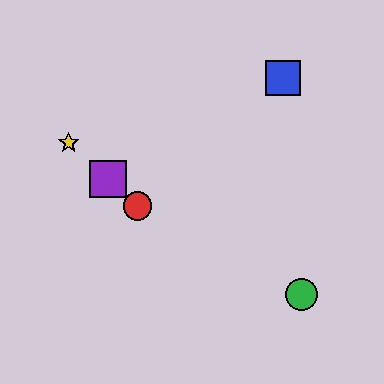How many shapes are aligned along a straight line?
3 shapes (the red circle, the yellow star, the purple square) are aligned along a straight line.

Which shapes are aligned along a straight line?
The red circle, the yellow star, the purple square are aligned along a straight line.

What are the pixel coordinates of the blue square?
The blue square is at (283, 78).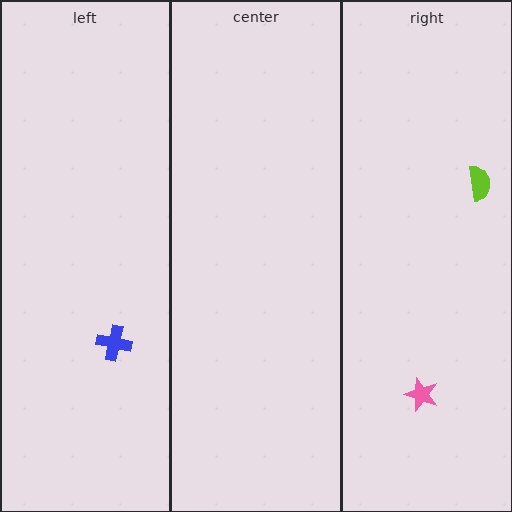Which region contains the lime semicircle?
The right region.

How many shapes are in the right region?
2.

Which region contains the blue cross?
The left region.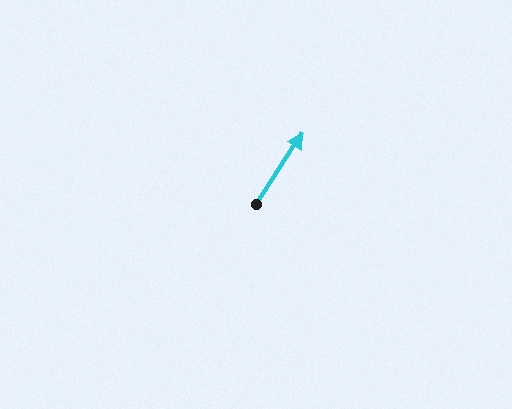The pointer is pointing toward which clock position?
Roughly 1 o'clock.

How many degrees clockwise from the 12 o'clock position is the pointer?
Approximately 33 degrees.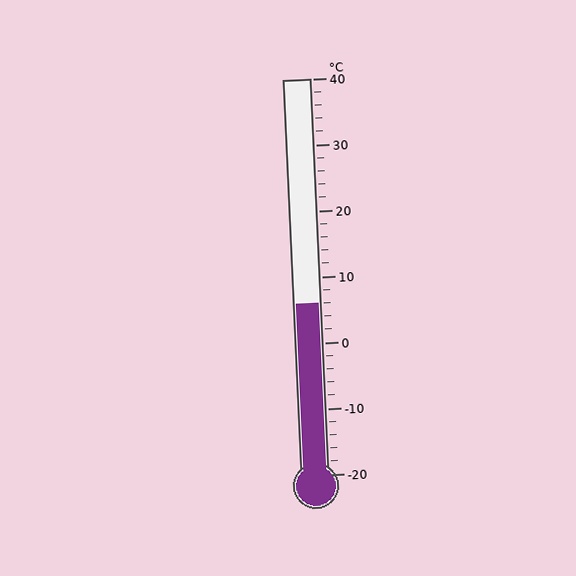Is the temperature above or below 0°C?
The temperature is above 0°C.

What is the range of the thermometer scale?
The thermometer scale ranges from -20°C to 40°C.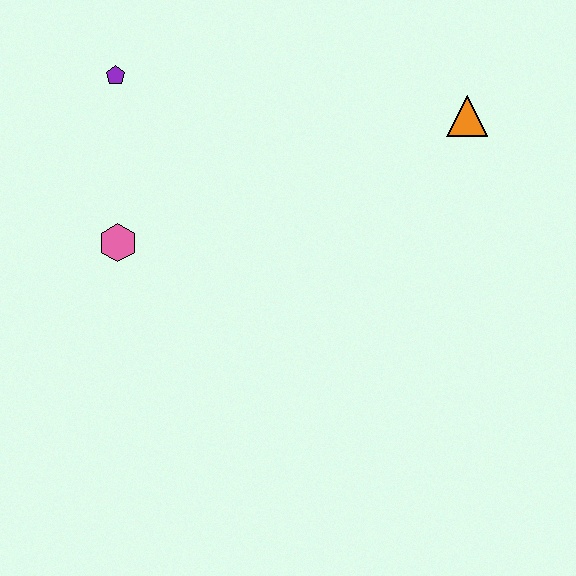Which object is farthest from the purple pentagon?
The orange triangle is farthest from the purple pentagon.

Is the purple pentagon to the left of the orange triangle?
Yes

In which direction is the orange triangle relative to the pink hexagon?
The orange triangle is to the right of the pink hexagon.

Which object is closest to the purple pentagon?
The pink hexagon is closest to the purple pentagon.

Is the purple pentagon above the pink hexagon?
Yes